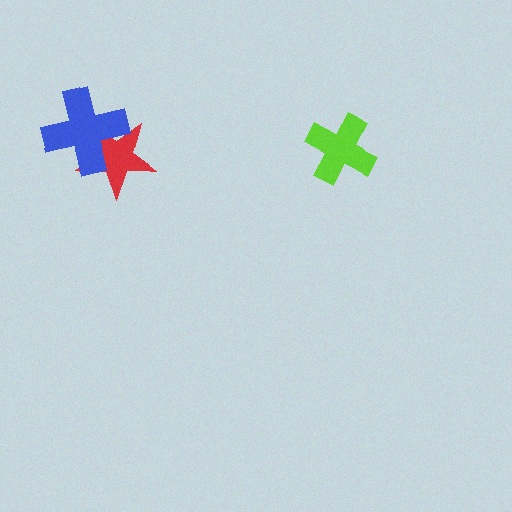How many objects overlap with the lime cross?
0 objects overlap with the lime cross.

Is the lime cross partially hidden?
No, no other shape covers it.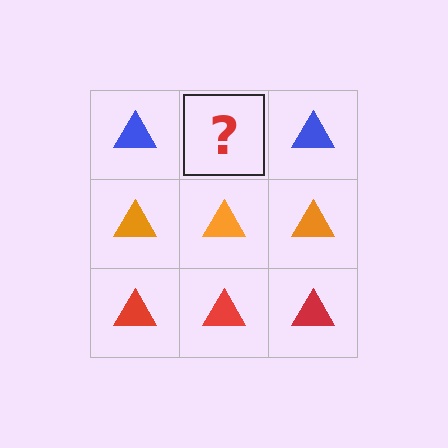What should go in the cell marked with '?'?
The missing cell should contain a blue triangle.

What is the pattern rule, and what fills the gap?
The rule is that each row has a consistent color. The gap should be filled with a blue triangle.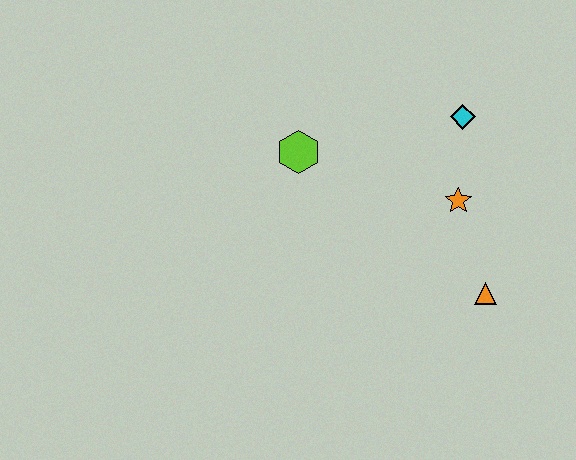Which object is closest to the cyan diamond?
The orange star is closest to the cyan diamond.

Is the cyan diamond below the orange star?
No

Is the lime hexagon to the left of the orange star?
Yes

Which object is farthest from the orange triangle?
The lime hexagon is farthest from the orange triangle.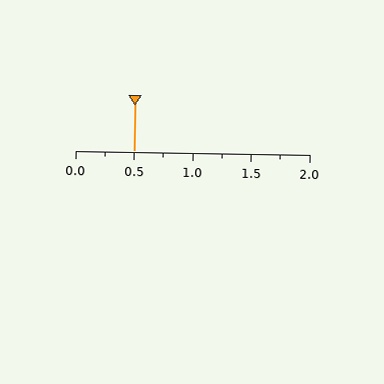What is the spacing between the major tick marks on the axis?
The major ticks are spaced 0.5 apart.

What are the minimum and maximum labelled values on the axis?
The axis runs from 0.0 to 2.0.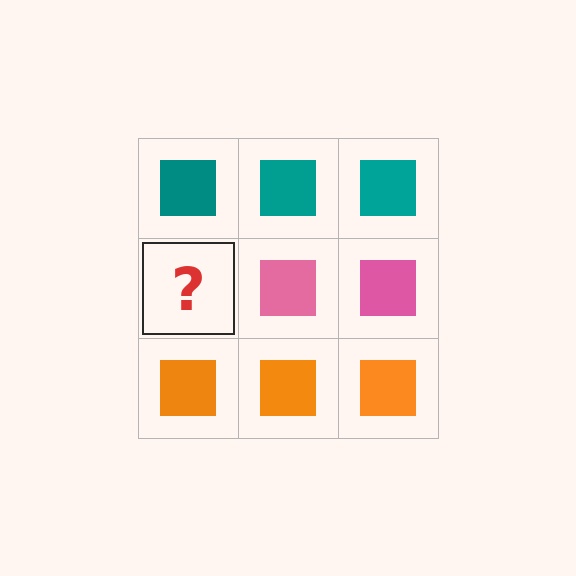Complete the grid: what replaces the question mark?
The question mark should be replaced with a pink square.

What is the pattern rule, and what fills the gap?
The rule is that each row has a consistent color. The gap should be filled with a pink square.